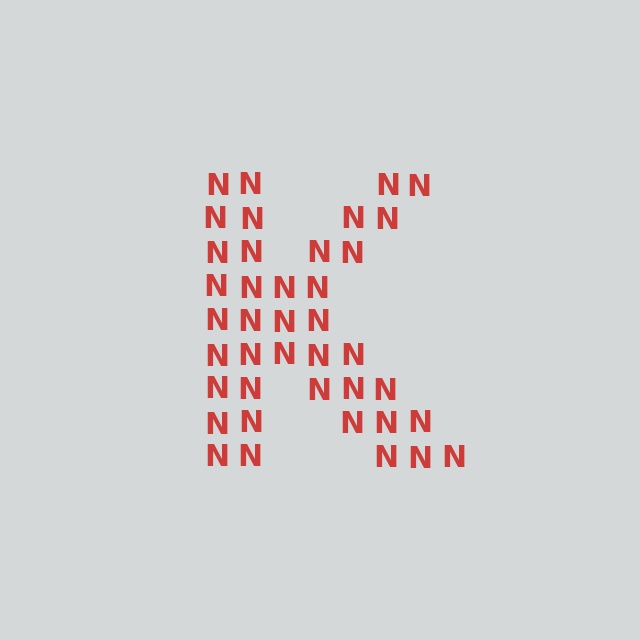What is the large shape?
The large shape is the letter K.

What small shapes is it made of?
It is made of small letter N's.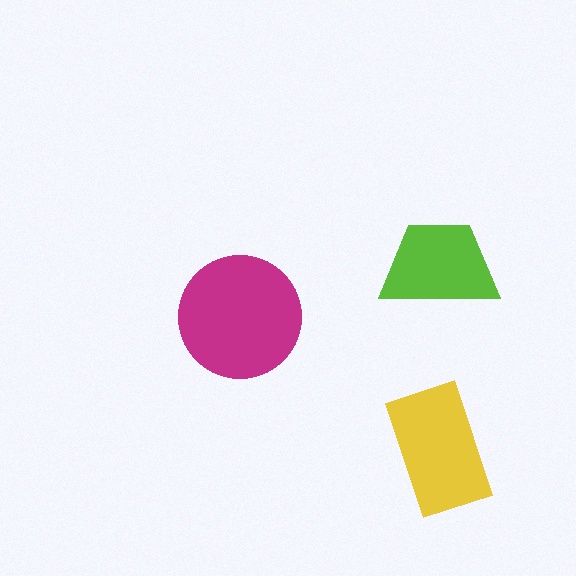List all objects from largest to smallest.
The magenta circle, the yellow rectangle, the lime trapezoid.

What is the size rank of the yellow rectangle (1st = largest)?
2nd.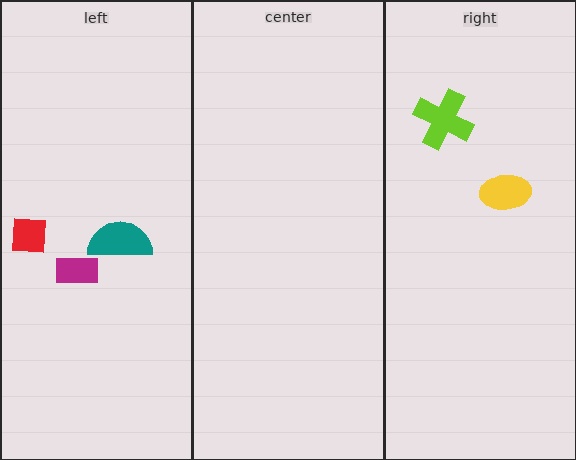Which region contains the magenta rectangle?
The left region.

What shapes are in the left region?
The red square, the teal semicircle, the magenta rectangle.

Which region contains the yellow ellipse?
The right region.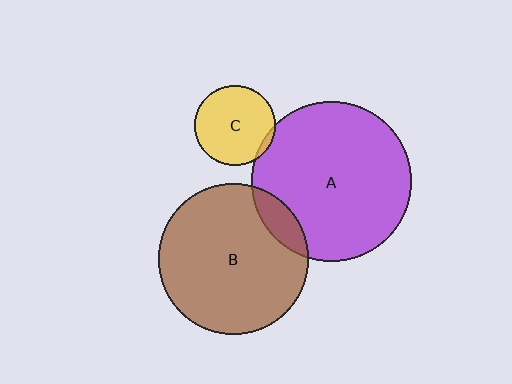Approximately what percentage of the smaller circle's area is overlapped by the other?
Approximately 5%.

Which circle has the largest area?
Circle A (purple).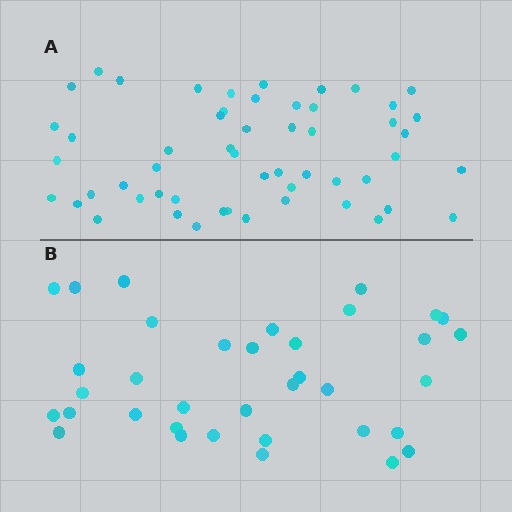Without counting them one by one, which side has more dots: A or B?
Region A (the top region) has more dots.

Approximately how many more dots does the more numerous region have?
Region A has approximately 20 more dots than region B.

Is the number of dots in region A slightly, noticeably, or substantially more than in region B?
Region A has substantially more. The ratio is roughly 1.5 to 1.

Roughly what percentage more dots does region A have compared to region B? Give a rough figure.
About 50% more.